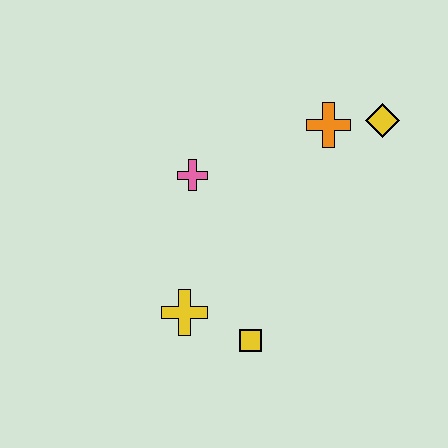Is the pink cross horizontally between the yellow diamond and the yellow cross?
Yes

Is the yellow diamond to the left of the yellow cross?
No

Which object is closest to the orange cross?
The yellow diamond is closest to the orange cross.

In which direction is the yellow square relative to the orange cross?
The yellow square is below the orange cross.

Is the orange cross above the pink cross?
Yes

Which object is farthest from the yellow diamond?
The yellow cross is farthest from the yellow diamond.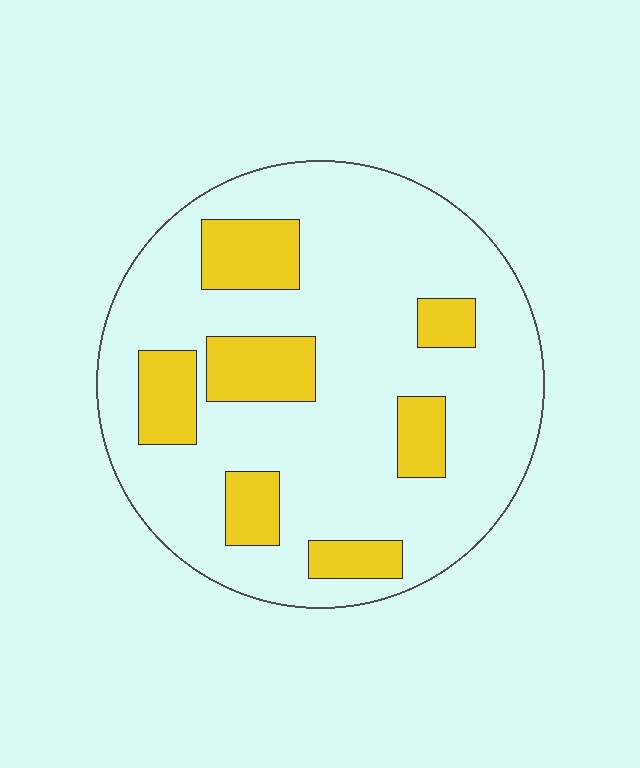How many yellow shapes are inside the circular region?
7.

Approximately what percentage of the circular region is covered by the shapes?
Approximately 20%.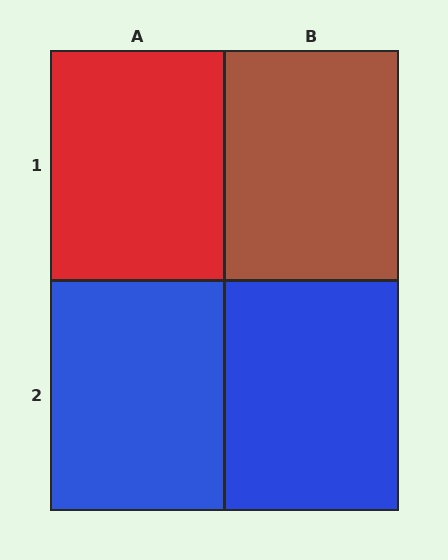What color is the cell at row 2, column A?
Blue.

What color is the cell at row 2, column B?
Blue.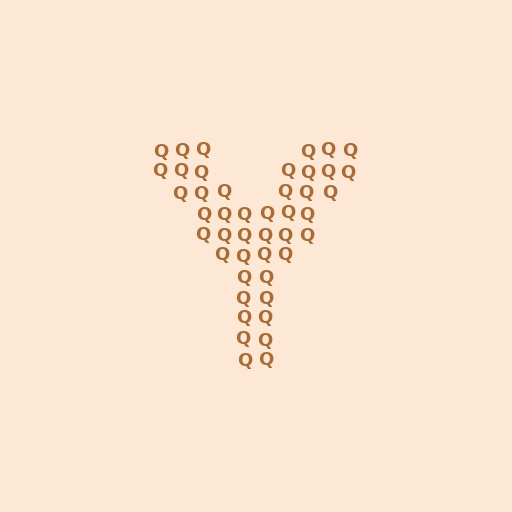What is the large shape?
The large shape is the letter Y.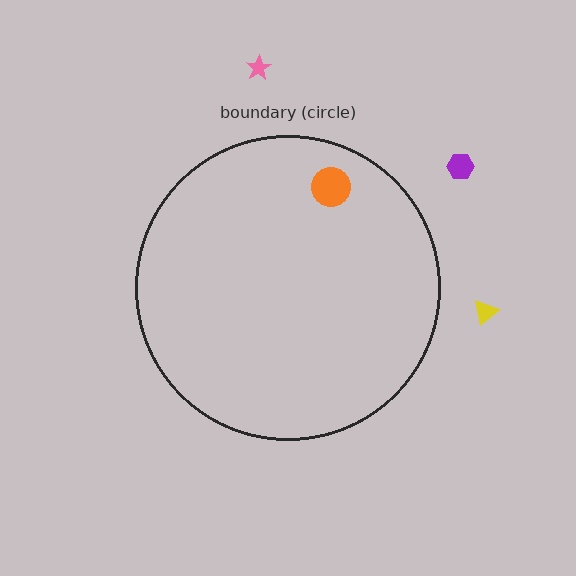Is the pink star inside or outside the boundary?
Outside.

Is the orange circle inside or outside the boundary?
Inside.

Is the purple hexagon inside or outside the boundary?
Outside.